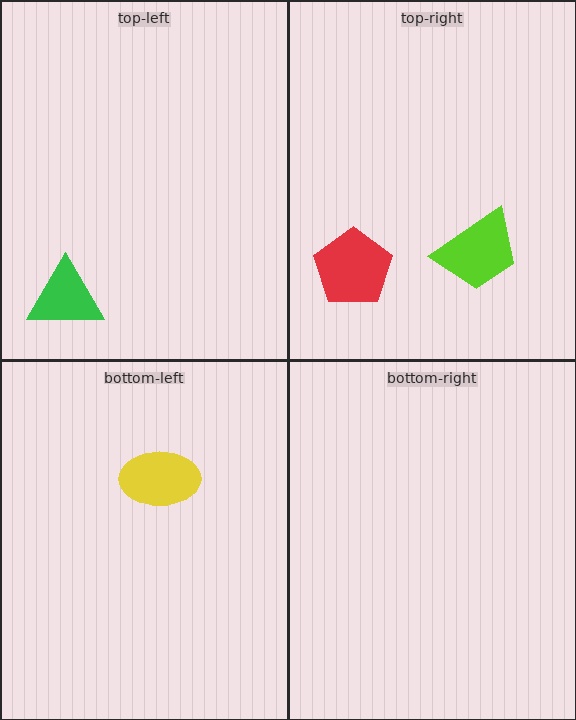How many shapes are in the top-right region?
2.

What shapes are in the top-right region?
The red pentagon, the lime trapezoid.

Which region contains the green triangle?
The top-left region.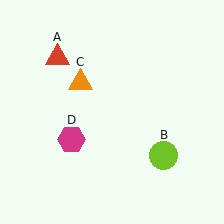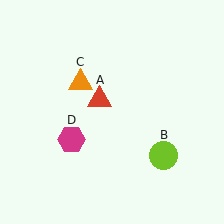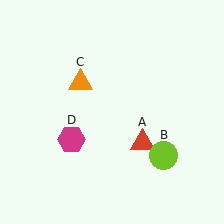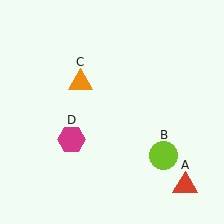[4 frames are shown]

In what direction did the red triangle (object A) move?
The red triangle (object A) moved down and to the right.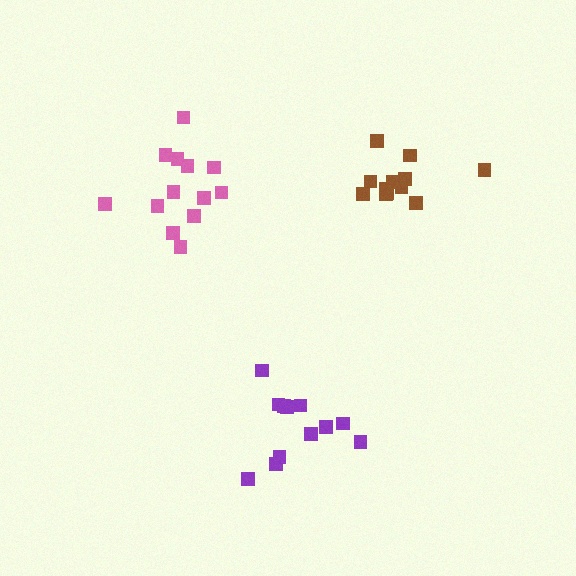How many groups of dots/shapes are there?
There are 3 groups.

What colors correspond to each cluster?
The clusters are colored: pink, brown, purple.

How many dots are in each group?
Group 1: 13 dots, Group 2: 13 dots, Group 3: 12 dots (38 total).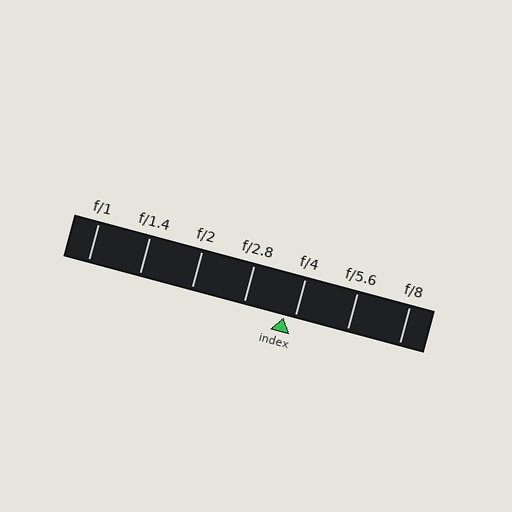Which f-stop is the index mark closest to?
The index mark is closest to f/4.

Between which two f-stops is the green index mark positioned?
The index mark is between f/2.8 and f/4.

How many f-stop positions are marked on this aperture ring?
There are 7 f-stop positions marked.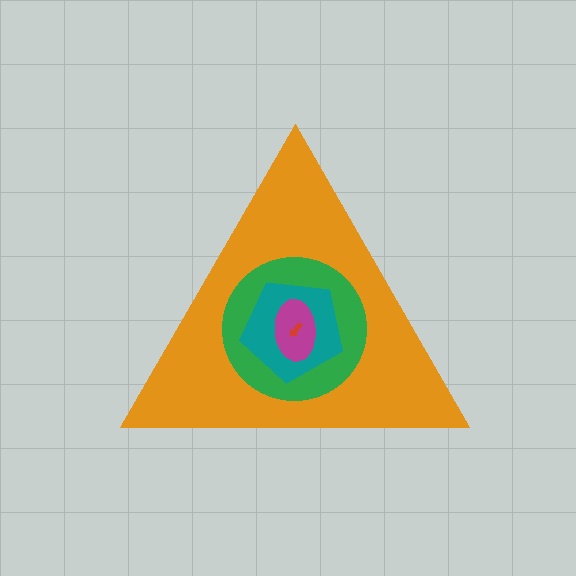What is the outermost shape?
The orange triangle.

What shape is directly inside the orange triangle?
The green circle.